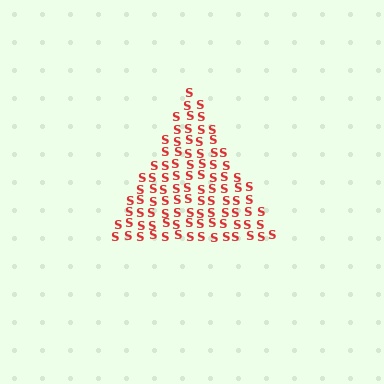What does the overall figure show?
The overall figure shows a triangle.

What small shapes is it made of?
It is made of small letter S's.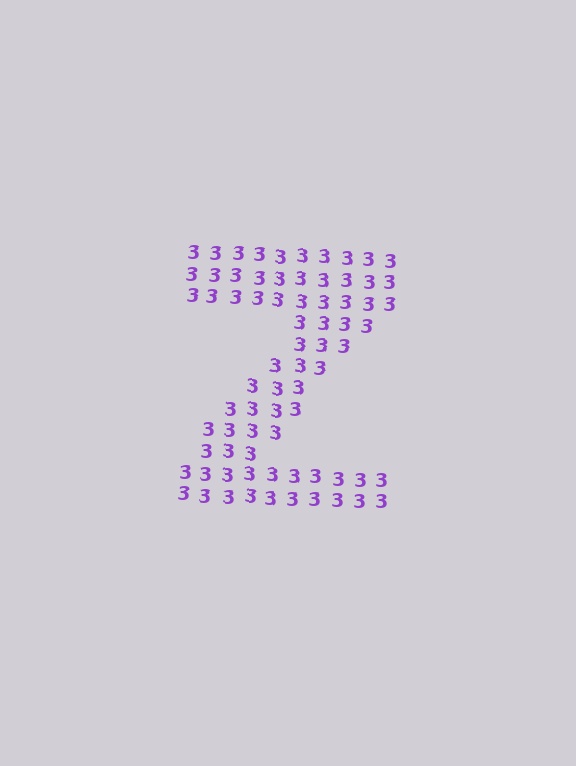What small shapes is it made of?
It is made of small digit 3's.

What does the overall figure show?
The overall figure shows the letter Z.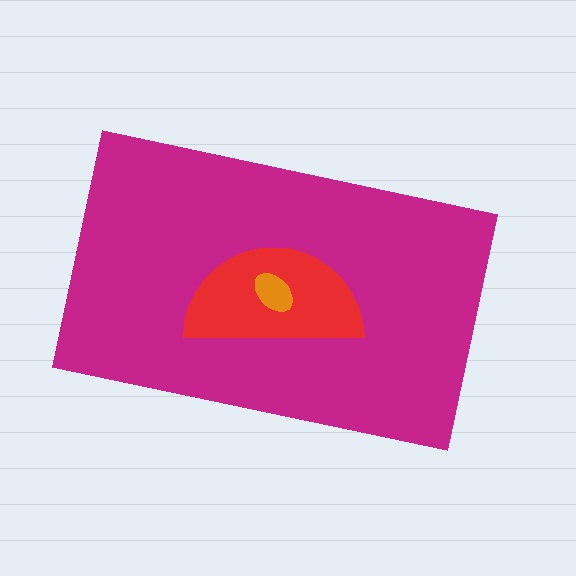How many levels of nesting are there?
3.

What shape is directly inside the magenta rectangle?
The red semicircle.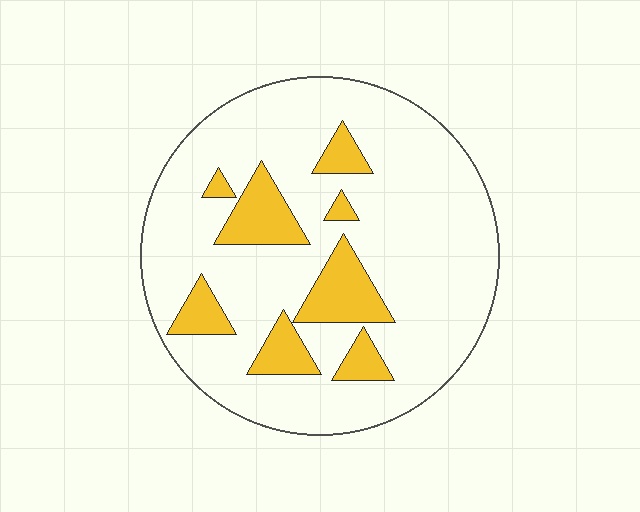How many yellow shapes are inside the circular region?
8.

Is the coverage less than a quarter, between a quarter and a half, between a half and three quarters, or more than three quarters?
Less than a quarter.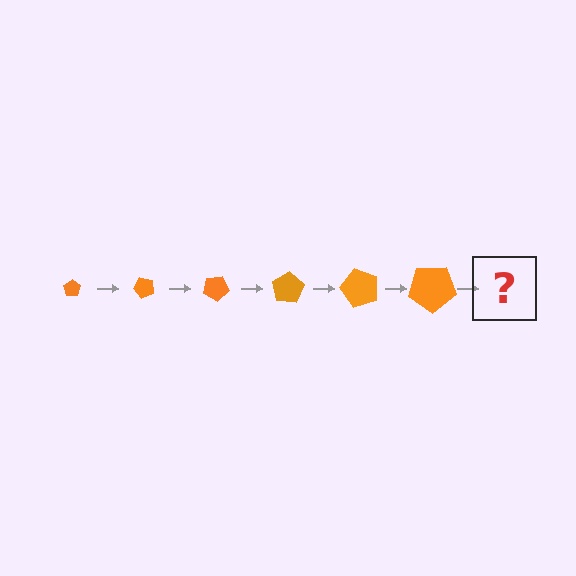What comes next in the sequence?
The next element should be a pentagon, larger than the previous one and rotated 300 degrees from the start.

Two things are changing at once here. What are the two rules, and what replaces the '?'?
The two rules are that the pentagon grows larger each step and it rotates 50 degrees each step. The '?' should be a pentagon, larger than the previous one and rotated 300 degrees from the start.